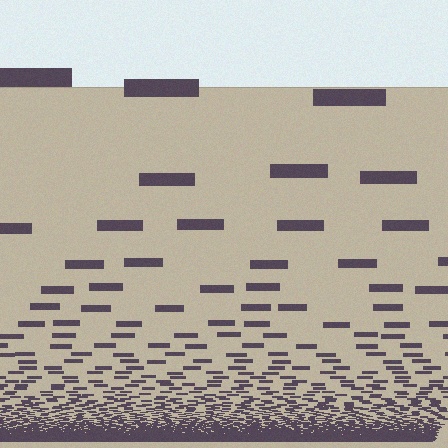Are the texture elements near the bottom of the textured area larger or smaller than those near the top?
Smaller. The gradient is inverted — elements near the bottom are smaller and denser.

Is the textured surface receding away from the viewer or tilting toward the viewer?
The surface appears to tilt toward the viewer. Texture elements get larger and sparser toward the top.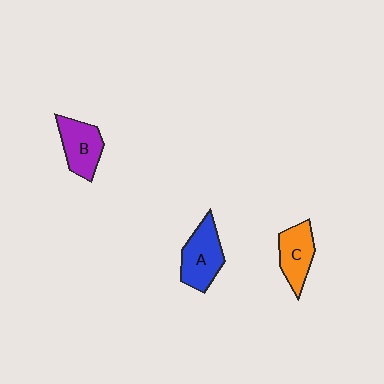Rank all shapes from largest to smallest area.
From largest to smallest: A (blue), B (purple), C (orange).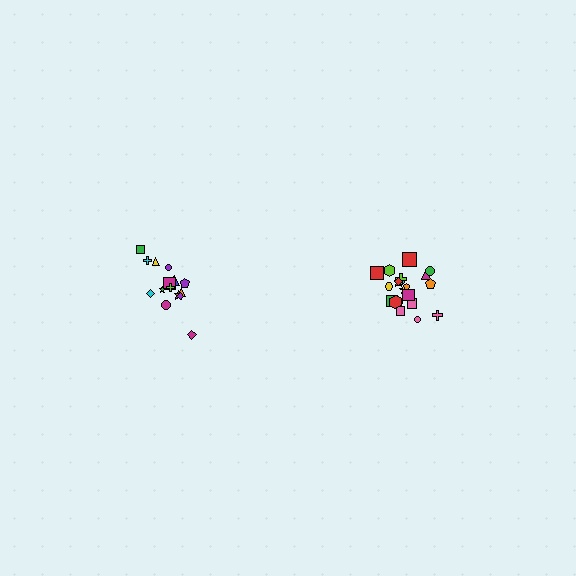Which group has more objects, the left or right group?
The right group.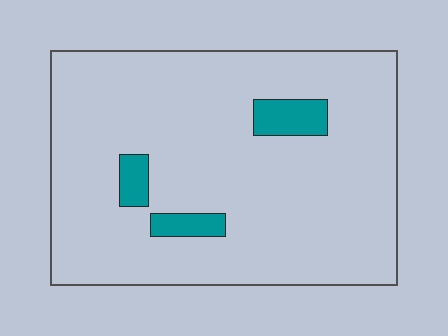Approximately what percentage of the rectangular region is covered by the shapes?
Approximately 10%.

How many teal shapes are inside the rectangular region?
3.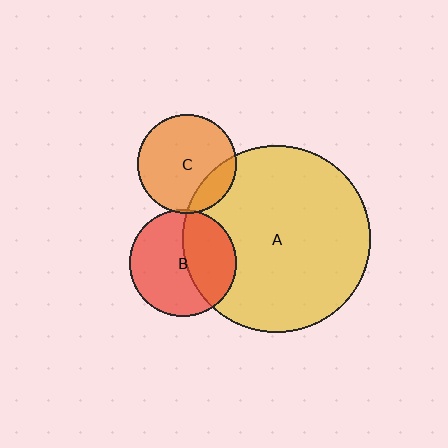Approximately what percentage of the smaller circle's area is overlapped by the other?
Approximately 20%.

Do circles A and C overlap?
Yes.